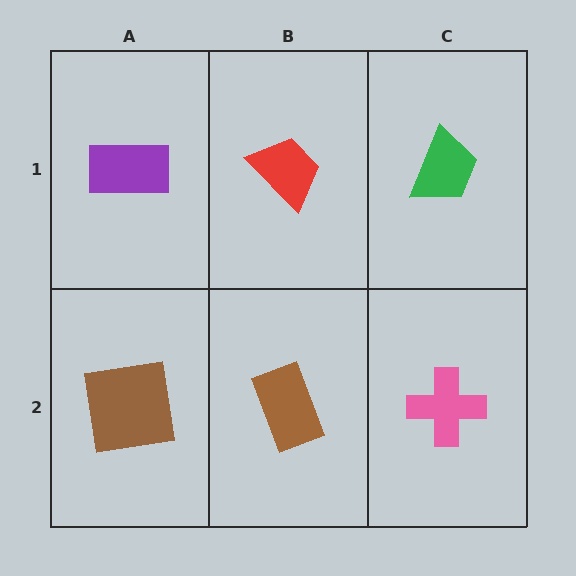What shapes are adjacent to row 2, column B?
A red trapezoid (row 1, column B), a brown square (row 2, column A), a pink cross (row 2, column C).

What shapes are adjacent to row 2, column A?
A purple rectangle (row 1, column A), a brown rectangle (row 2, column B).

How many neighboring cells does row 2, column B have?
3.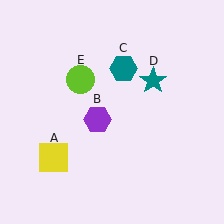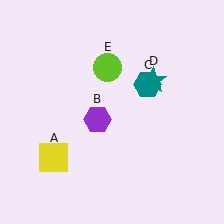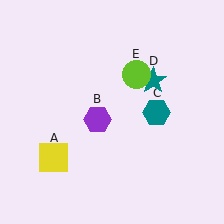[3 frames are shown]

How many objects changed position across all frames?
2 objects changed position: teal hexagon (object C), lime circle (object E).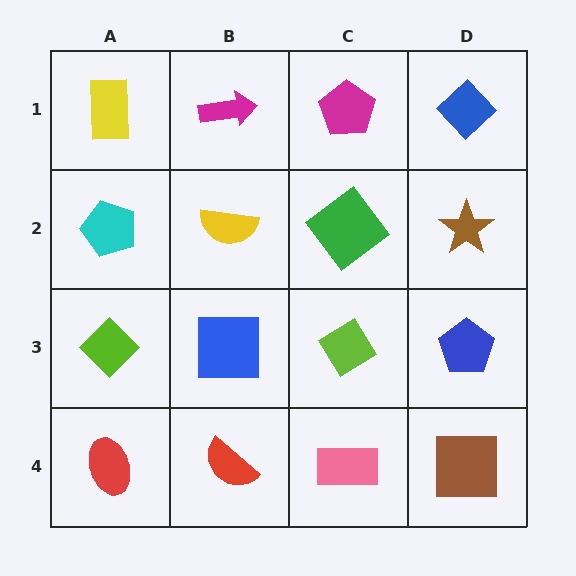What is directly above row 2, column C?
A magenta pentagon.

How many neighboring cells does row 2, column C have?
4.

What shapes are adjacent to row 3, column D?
A brown star (row 2, column D), a brown square (row 4, column D), a lime diamond (row 3, column C).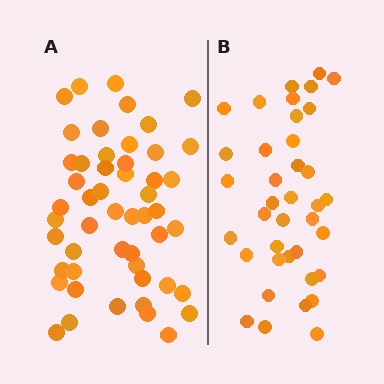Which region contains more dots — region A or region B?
Region A (the left region) has more dots.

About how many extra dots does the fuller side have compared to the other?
Region A has approximately 15 more dots than region B.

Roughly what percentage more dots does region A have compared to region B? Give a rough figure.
About 35% more.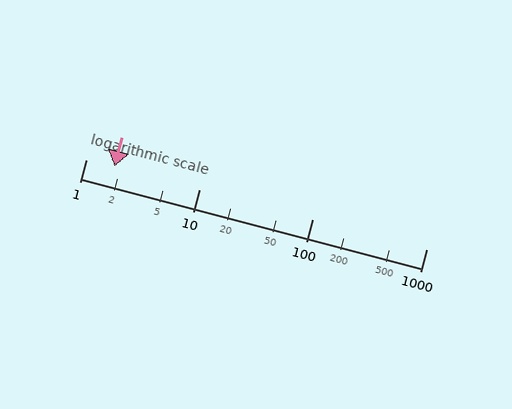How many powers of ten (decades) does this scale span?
The scale spans 3 decades, from 1 to 1000.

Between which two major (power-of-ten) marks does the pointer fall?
The pointer is between 1 and 10.